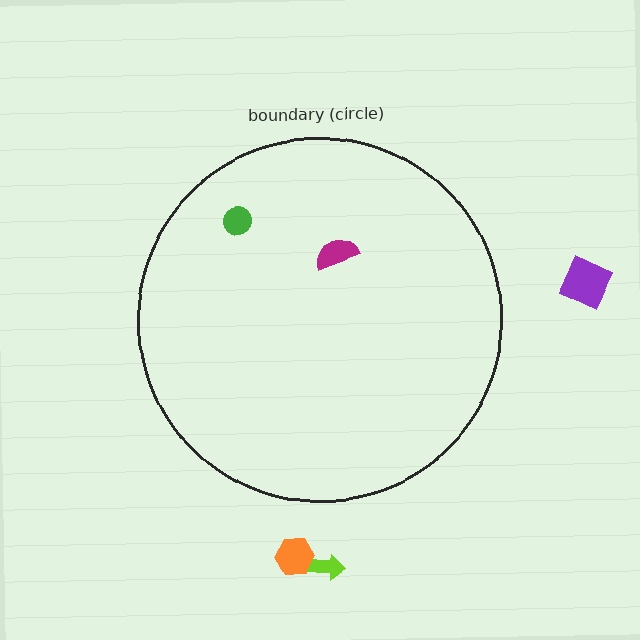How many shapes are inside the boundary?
2 inside, 3 outside.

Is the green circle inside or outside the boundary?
Inside.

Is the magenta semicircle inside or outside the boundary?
Inside.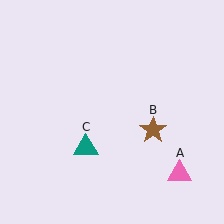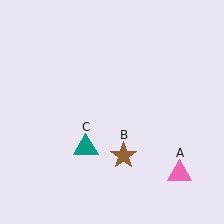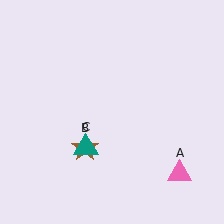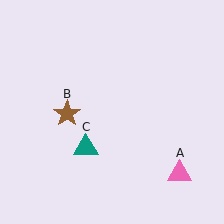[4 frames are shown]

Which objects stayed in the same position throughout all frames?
Pink triangle (object A) and teal triangle (object C) remained stationary.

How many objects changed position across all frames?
1 object changed position: brown star (object B).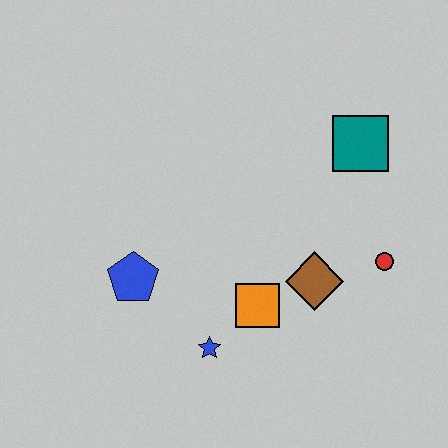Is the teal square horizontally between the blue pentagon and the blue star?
No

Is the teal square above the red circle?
Yes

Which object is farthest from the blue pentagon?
The teal square is farthest from the blue pentagon.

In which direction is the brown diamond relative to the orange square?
The brown diamond is to the right of the orange square.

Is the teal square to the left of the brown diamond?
No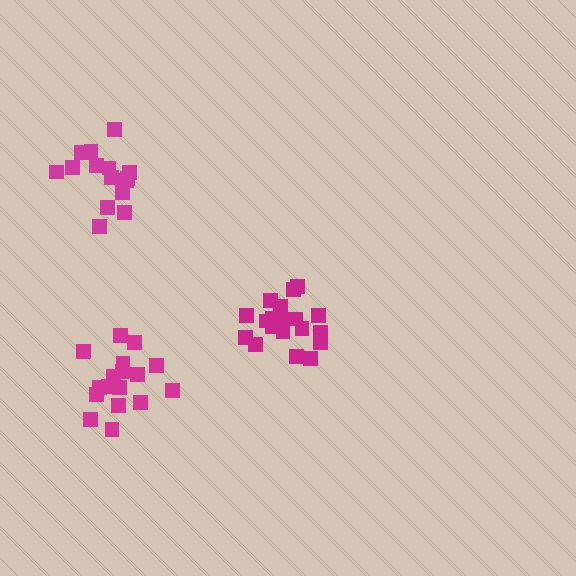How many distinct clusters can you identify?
There are 3 distinct clusters.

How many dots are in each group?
Group 1: 20 dots, Group 2: 17 dots, Group 3: 15 dots (52 total).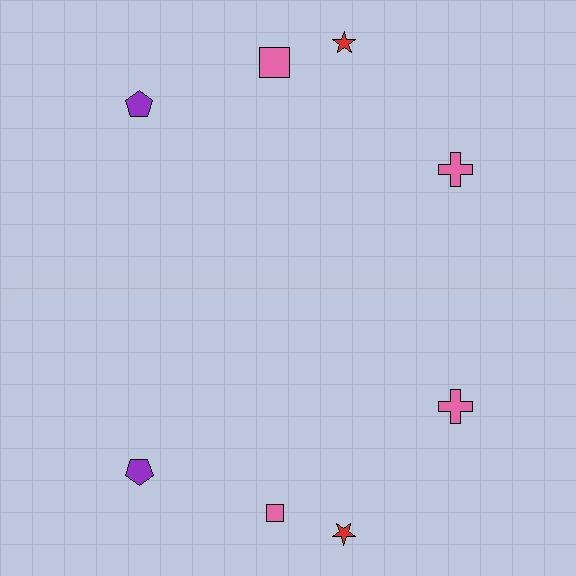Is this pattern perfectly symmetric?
No, the pattern is not perfectly symmetric. The pink square on the bottom side has a different size than its mirror counterpart.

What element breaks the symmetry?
The pink square on the bottom side has a different size than its mirror counterpart.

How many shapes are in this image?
There are 8 shapes in this image.